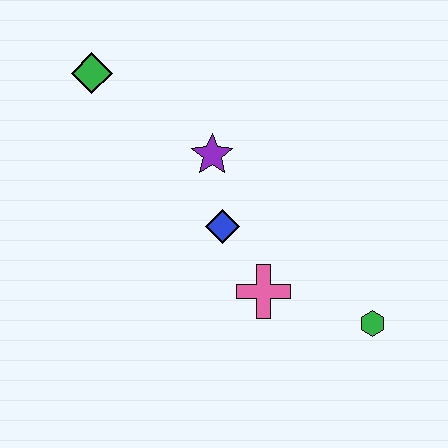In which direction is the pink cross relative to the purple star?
The pink cross is below the purple star.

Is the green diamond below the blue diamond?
No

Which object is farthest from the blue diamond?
The green diamond is farthest from the blue diamond.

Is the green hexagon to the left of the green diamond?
No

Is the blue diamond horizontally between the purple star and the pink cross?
Yes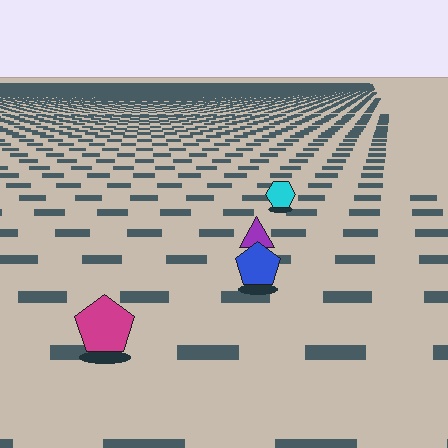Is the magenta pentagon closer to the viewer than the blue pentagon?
Yes. The magenta pentagon is closer — you can tell from the texture gradient: the ground texture is coarser near it.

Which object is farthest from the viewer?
The cyan hexagon is farthest from the viewer. It appears smaller and the ground texture around it is denser.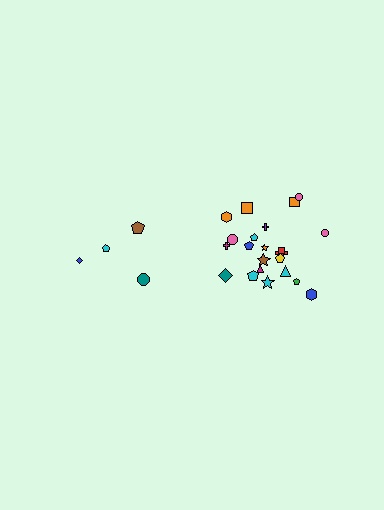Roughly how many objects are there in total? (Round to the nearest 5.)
Roughly 25 objects in total.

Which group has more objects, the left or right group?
The right group.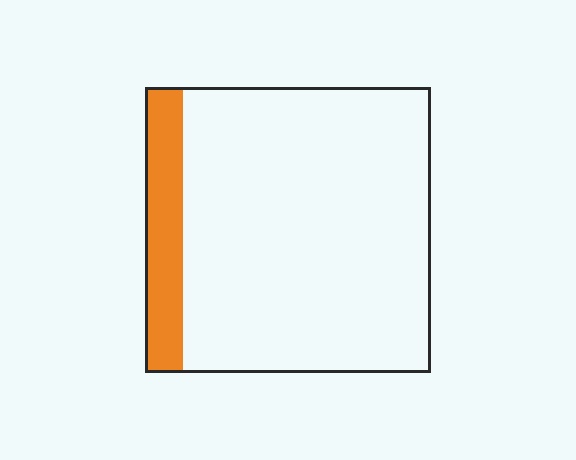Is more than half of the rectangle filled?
No.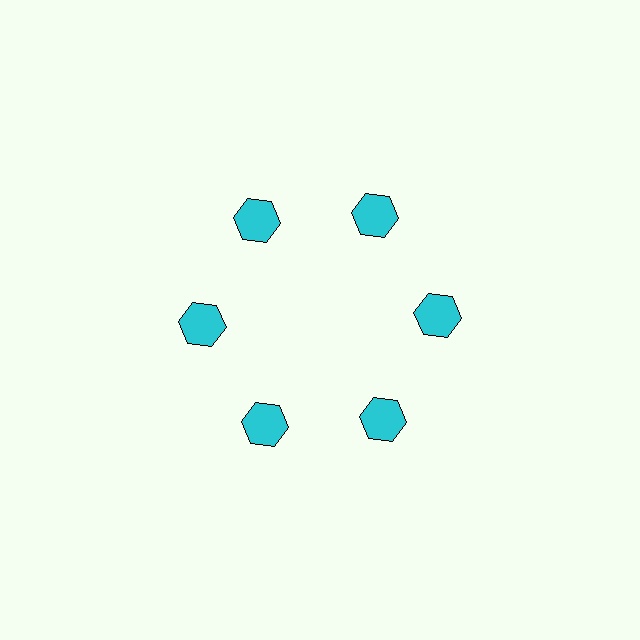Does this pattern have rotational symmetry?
Yes, this pattern has 6-fold rotational symmetry. It looks the same after rotating 60 degrees around the center.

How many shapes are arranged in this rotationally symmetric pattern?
There are 6 shapes, arranged in 6 groups of 1.